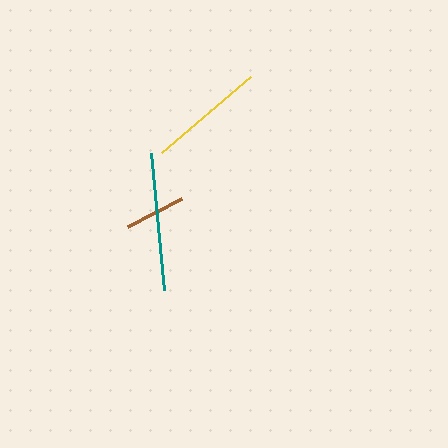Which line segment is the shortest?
The brown line is the shortest at approximately 60 pixels.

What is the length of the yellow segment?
The yellow segment is approximately 117 pixels long.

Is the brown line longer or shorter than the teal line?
The teal line is longer than the brown line.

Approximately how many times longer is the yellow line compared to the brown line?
The yellow line is approximately 1.9 times the length of the brown line.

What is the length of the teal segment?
The teal segment is approximately 137 pixels long.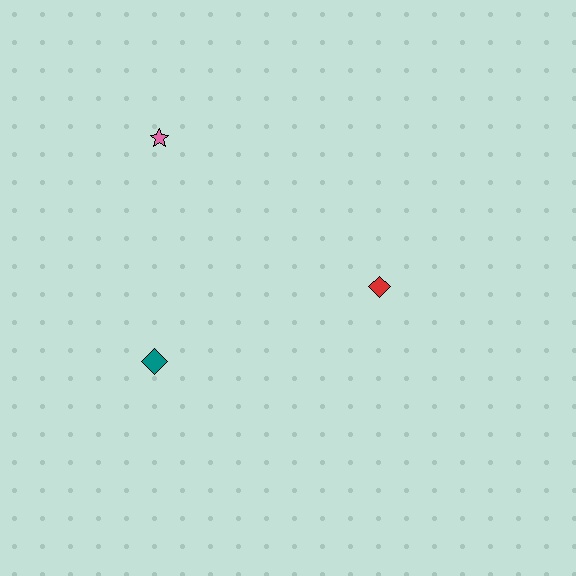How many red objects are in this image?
There is 1 red object.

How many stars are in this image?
There is 1 star.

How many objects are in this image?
There are 3 objects.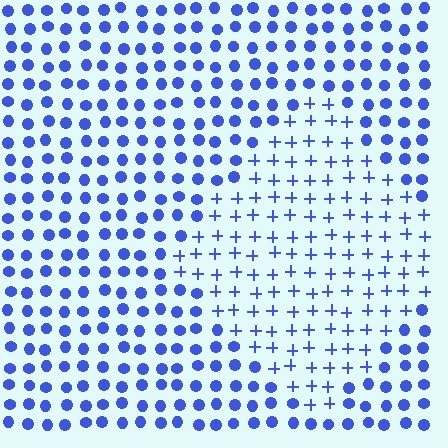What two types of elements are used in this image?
The image uses plus signs inside the diamond region and circles outside it.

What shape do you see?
I see a diamond.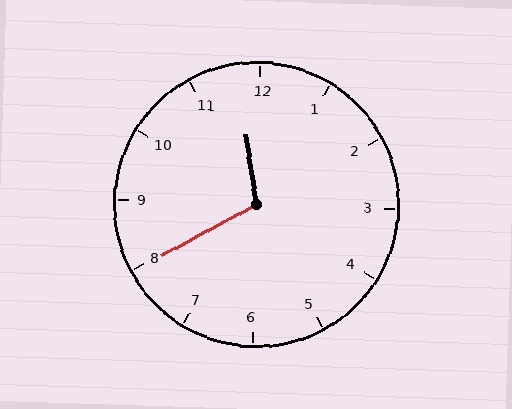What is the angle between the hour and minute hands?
Approximately 110 degrees.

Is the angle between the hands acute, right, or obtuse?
It is obtuse.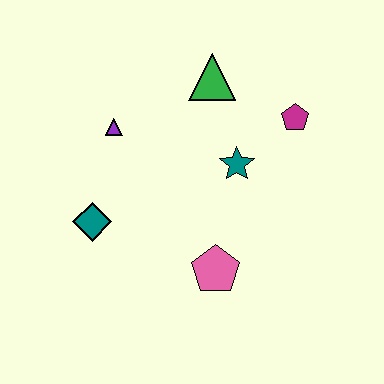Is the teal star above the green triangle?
No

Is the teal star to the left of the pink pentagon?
No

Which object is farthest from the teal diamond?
The magenta pentagon is farthest from the teal diamond.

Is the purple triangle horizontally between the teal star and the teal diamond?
Yes